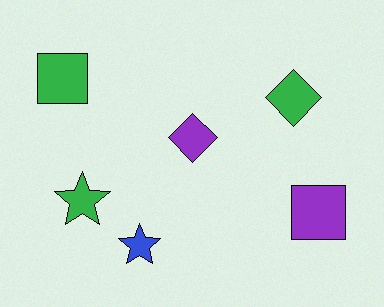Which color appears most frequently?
Green, with 3 objects.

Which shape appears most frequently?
Star, with 2 objects.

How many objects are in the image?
There are 6 objects.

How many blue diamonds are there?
There are no blue diamonds.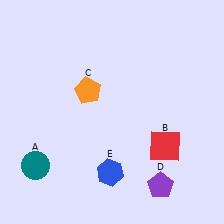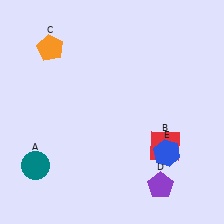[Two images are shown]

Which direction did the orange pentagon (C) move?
The orange pentagon (C) moved up.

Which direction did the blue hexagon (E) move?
The blue hexagon (E) moved right.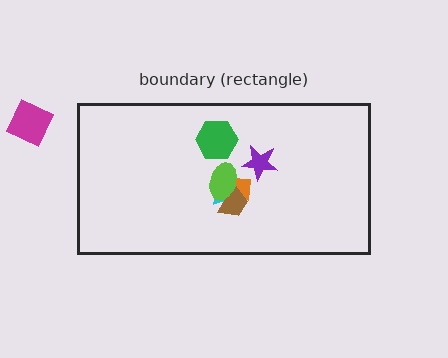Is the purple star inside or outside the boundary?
Inside.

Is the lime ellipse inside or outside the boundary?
Inside.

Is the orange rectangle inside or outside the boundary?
Inside.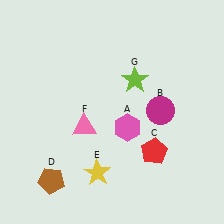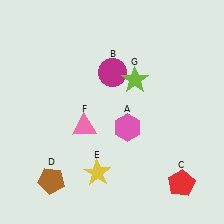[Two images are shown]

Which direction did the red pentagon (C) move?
The red pentagon (C) moved down.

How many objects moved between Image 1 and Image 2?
2 objects moved between the two images.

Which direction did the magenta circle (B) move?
The magenta circle (B) moved left.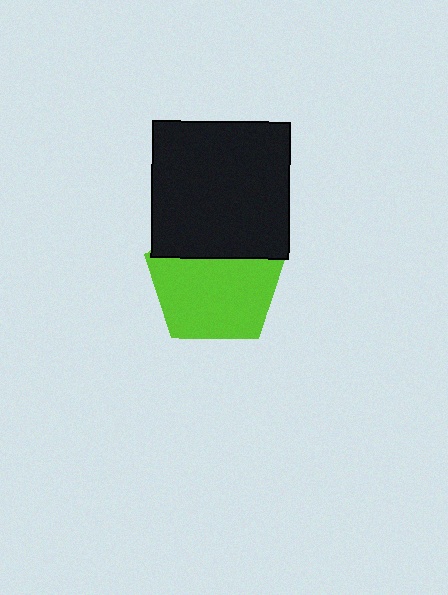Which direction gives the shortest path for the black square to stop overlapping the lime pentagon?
Moving up gives the shortest separation.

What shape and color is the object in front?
The object in front is a black square.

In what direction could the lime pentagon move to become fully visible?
The lime pentagon could move down. That would shift it out from behind the black square entirely.